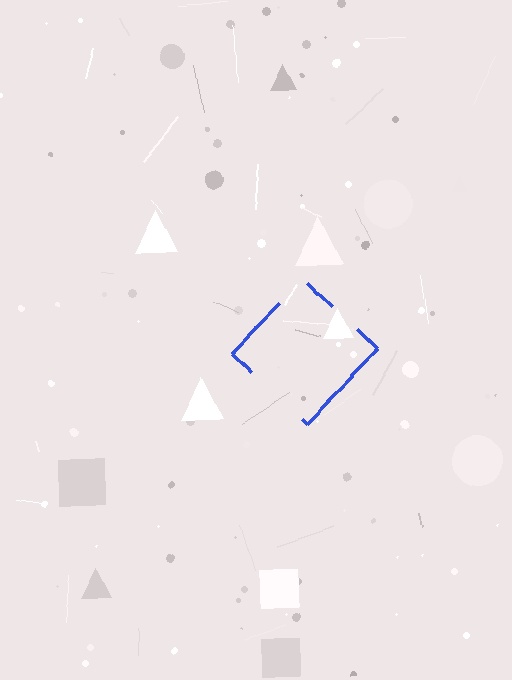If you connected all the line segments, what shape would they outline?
They would outline a diamond.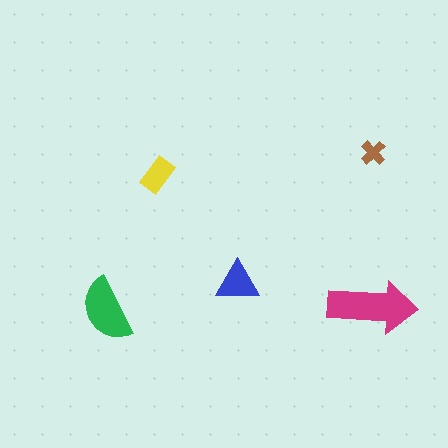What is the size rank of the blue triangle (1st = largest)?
3rd.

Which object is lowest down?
The green semicircle is bottommost.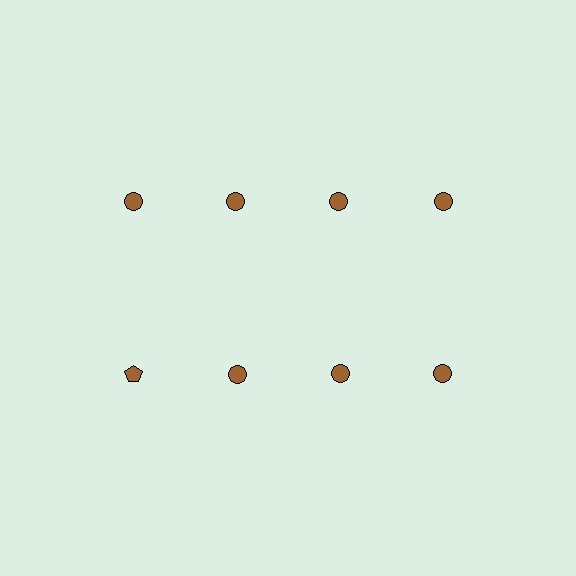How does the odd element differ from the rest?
It has a different shape: pentagon instead of circle.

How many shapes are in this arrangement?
There are 8 shapes arranged in a grid pattern.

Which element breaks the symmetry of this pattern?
The brown pentagon in the second row, leftmost column breaks the symmetry. All other shapes are brown circles.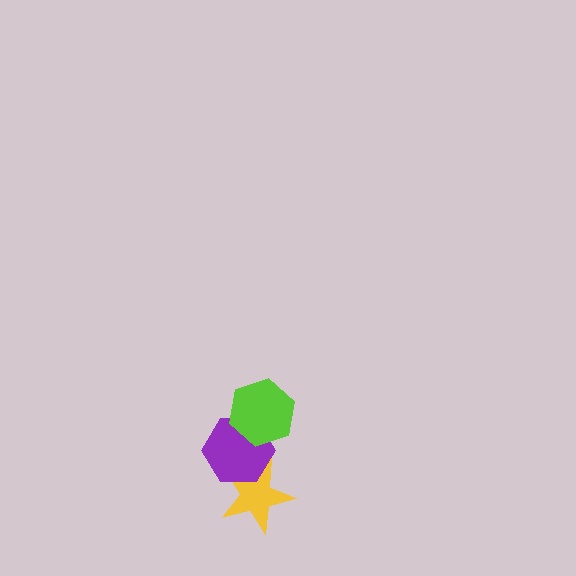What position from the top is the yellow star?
The yellow star is 3rd from the top.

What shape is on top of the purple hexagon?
The lime hexagon is on top of the purple hexagon.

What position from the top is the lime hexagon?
The lime hexagon is 1st from the top.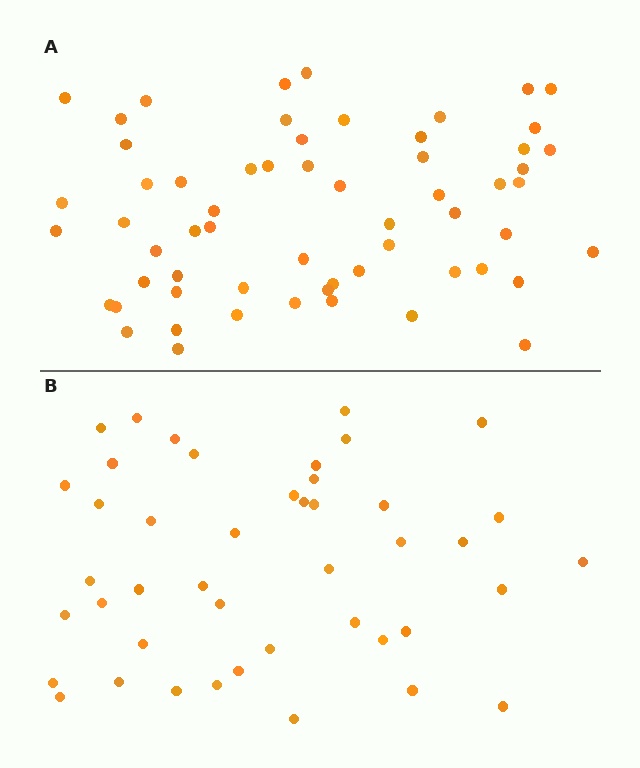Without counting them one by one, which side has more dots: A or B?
Region A (the top region) has more dots.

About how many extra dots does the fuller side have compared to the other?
Region A has approximately 15 more dots than region B.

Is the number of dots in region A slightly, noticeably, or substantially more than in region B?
Region A has noticeably more, but not dramatically so. The ratio is roughly 1.4 to 1.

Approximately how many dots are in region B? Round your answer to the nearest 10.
About 40 dots. (The exact count is 44, which rounds to 40.)